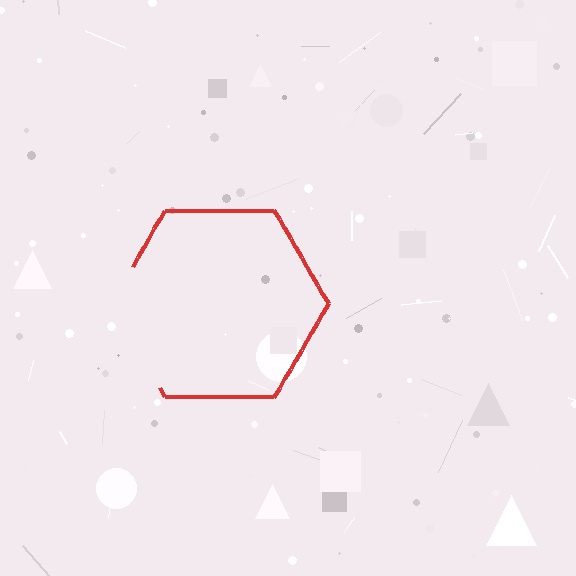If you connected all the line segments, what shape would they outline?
They would outline a hexagon.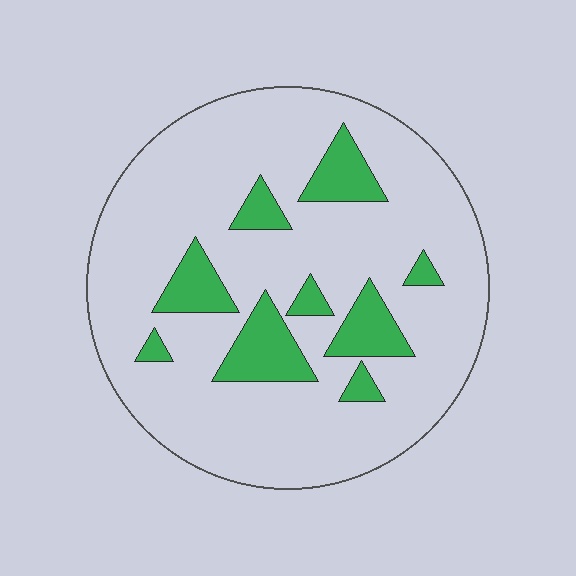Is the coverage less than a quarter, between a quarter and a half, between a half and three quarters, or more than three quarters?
Less than a quarter.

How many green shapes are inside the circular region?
9.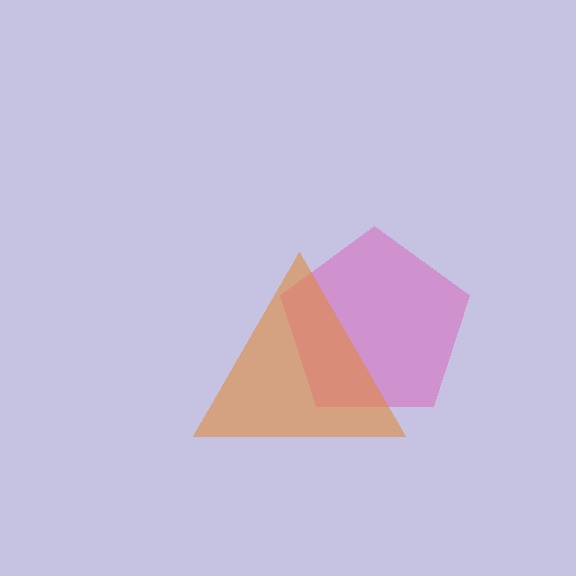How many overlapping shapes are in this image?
There are 2 overlapping shapes in the image.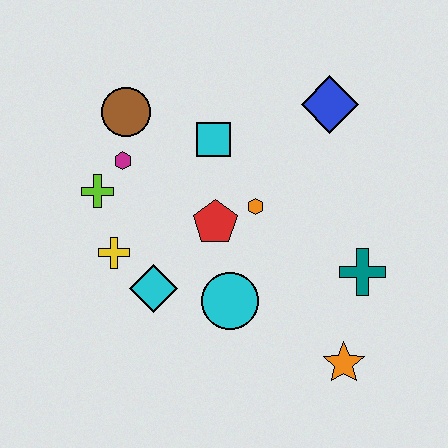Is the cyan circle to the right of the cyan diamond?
Yes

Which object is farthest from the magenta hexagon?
The orange star is farthest from the magenta hexagon.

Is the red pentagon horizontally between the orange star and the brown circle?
Yes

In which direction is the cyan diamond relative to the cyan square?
The cyan diamond is below the cyan square.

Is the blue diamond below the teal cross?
No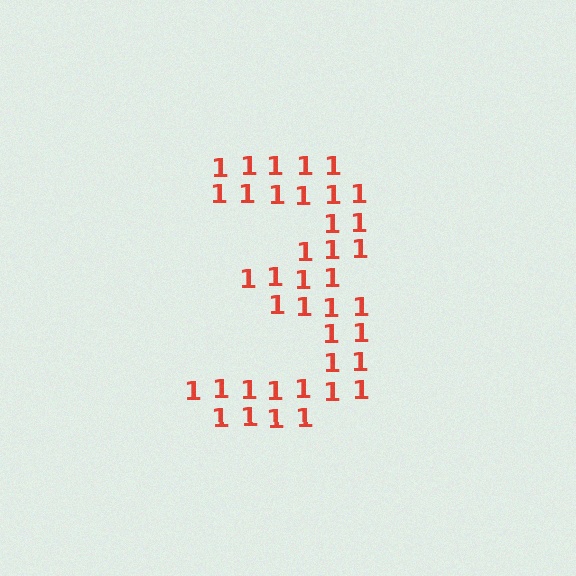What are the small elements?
The small elements are digit 1's.